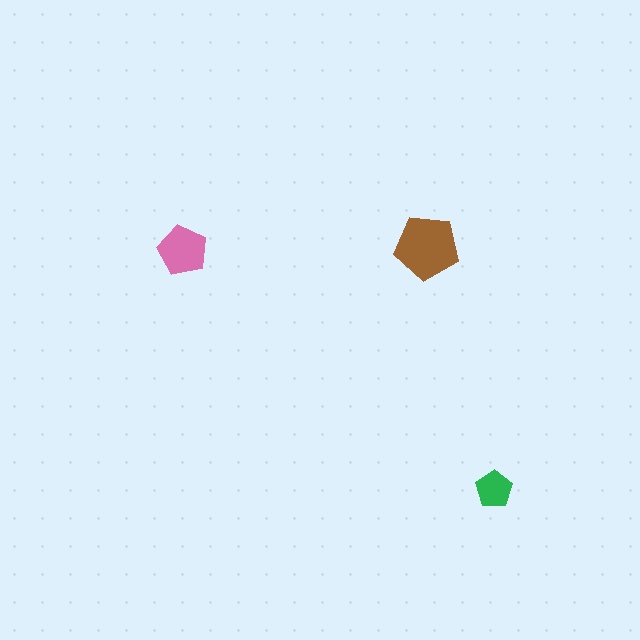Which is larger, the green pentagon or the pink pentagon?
The pink one.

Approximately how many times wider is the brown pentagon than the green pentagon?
About 1.5 times wider.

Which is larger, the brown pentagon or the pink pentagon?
The brown one.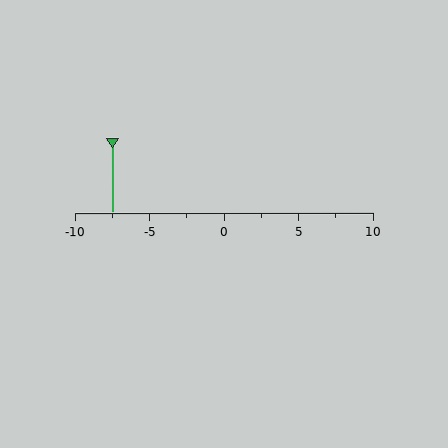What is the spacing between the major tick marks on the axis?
The major ticks are spaced 5 apart.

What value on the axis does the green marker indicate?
The marker indicates approximately -7.5.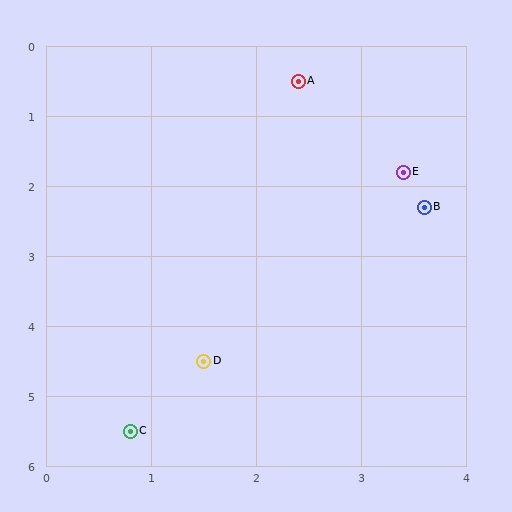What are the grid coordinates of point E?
Point E is at approximately (3.4, 1.8).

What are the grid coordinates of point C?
Point C is at approximately (0.8, 5.5).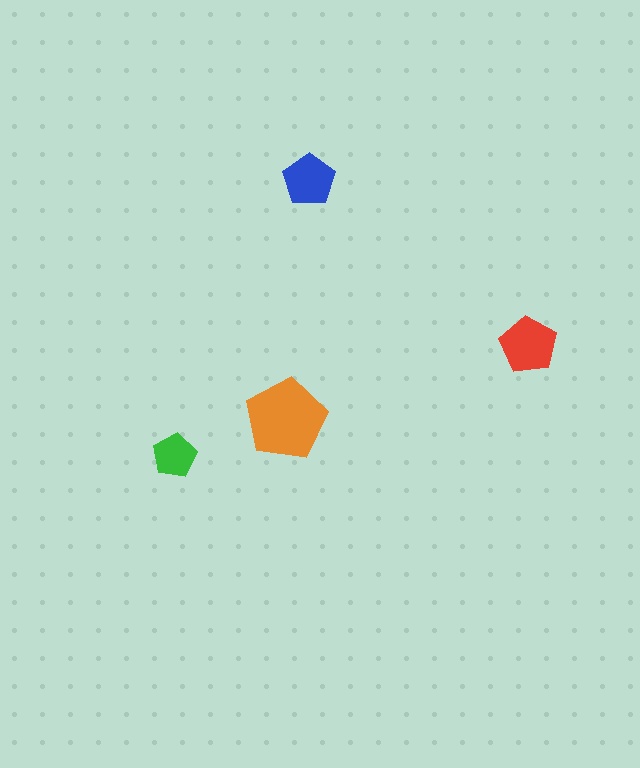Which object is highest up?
The blue pentagon is topmost.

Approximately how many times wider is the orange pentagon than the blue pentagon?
About 1.5 times wider.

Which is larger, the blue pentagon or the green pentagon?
The blue one.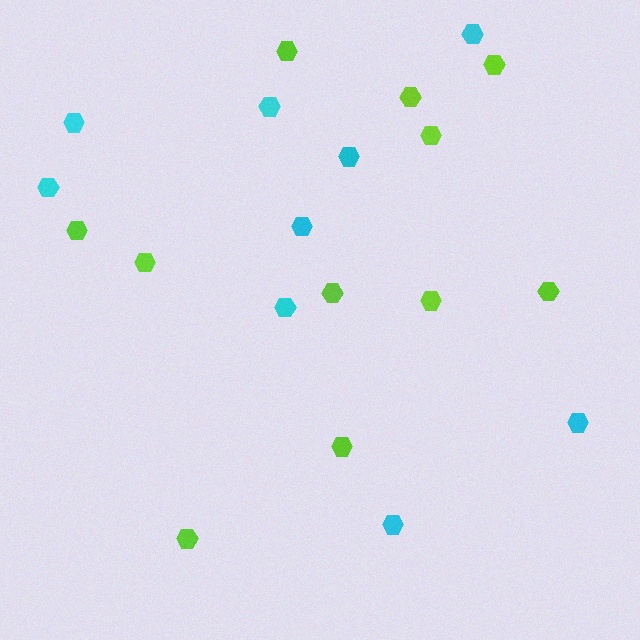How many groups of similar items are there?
There are 2 groups: one group of lime hexagons (11) and one group of cyan hexagons (9).